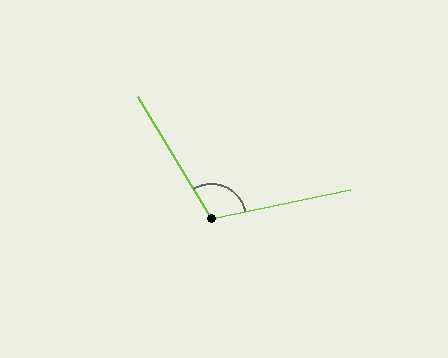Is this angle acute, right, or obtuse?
It is obtuse.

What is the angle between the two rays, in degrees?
Approximately 109 degrees.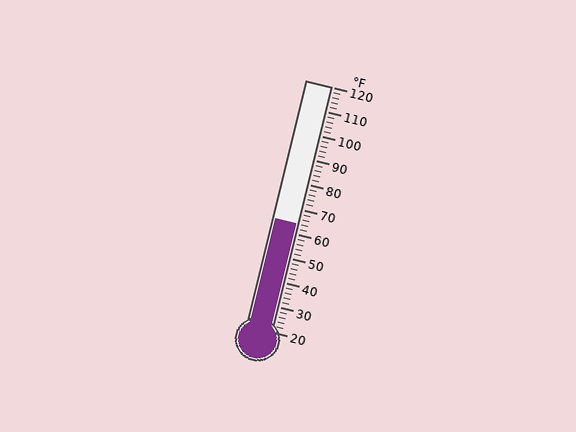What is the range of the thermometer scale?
The thermometer scale ranges from 20°F to 120°F.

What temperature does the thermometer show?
The thermometer shows approximately 64°F.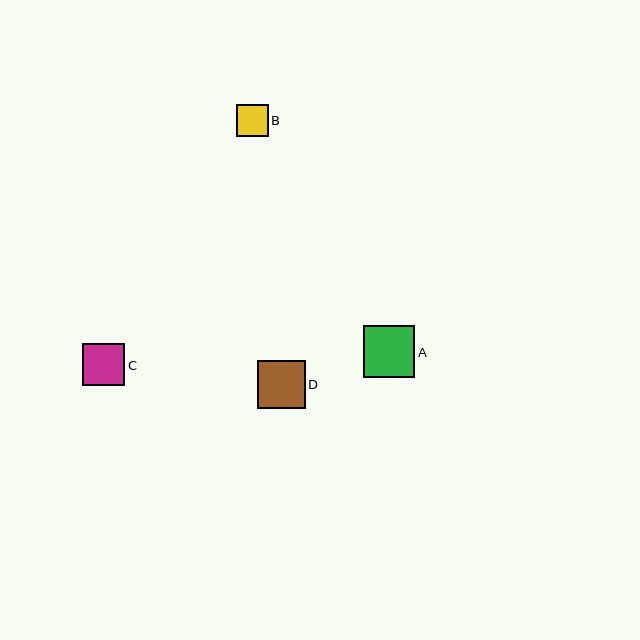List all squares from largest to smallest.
From largest to smallest: A, D, C, B.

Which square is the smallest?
Square B is the smallest with a size of approximately 31 pixels.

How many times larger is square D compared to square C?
Square D is approximately 1.1 times the size of square C.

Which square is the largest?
Square A is the largest with a size of approximately 52 pixels.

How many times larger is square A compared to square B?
Square A is approximately 1.6 times the size of square B.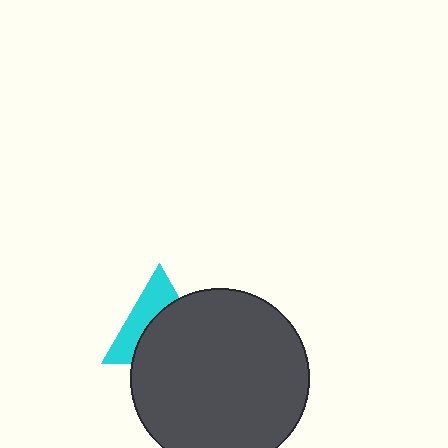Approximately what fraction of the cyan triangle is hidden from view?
Roughly 57% of the cyan triangle is hidden behind the dark gray circle.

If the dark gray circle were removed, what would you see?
You would see the complete cyan triangle.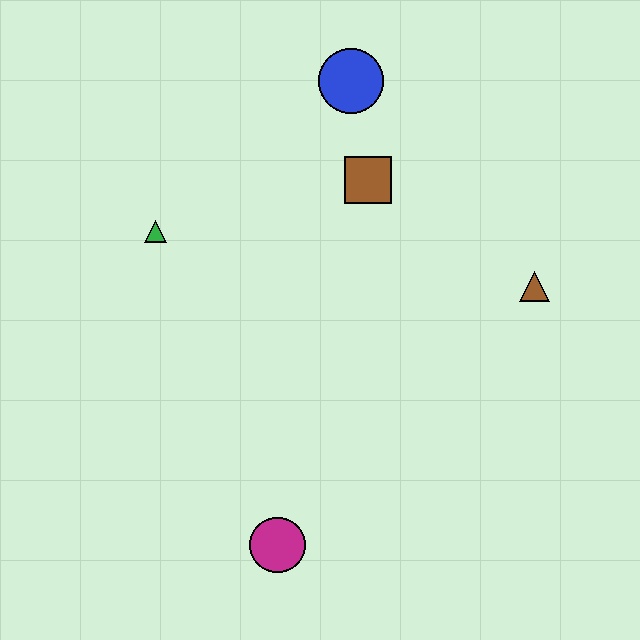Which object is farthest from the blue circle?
The magenta circle is farthest from the blue circle.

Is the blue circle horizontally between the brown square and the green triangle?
Yes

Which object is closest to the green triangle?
The brown square is closest to the green triangle.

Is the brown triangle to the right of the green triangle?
Yes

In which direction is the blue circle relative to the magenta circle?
The blue circle is above the magenta circle.